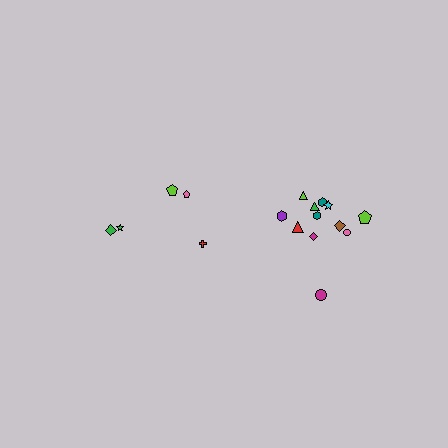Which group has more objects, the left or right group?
The right group.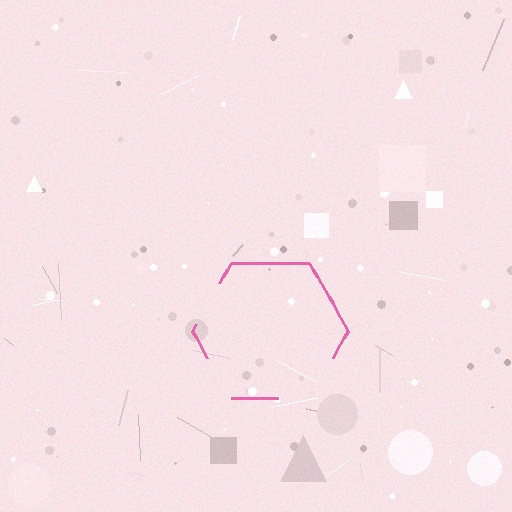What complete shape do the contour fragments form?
The contour fragments form a hexagon.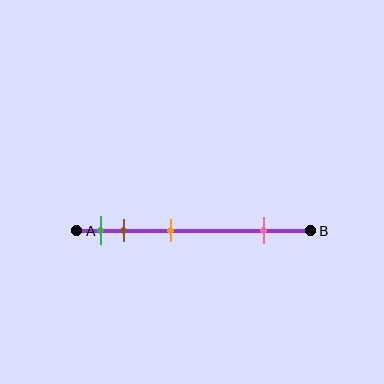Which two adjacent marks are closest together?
The green and brown marks are the closest adjacent pair.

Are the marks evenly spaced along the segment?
No, the marks are not evenly spaced.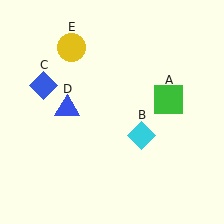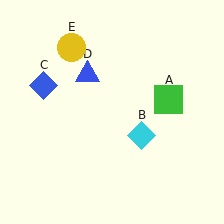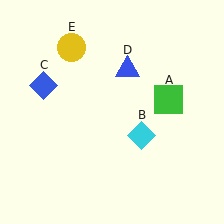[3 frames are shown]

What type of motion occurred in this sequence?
The blue triangle (object D) rotated clockwise around the center of the scene.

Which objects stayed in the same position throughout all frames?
Green square (object A) and cyan diamond (object B) and blue diamond (object C) and yellow circle (object E) remained stationary.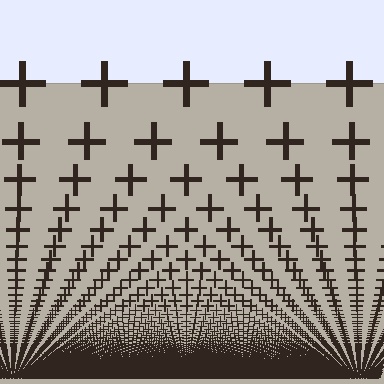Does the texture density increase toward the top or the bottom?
Density increases toward the bottom.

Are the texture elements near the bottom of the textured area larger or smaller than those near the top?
Smaller. The gradient is inverted — elements near the bottom are smaller and denser.